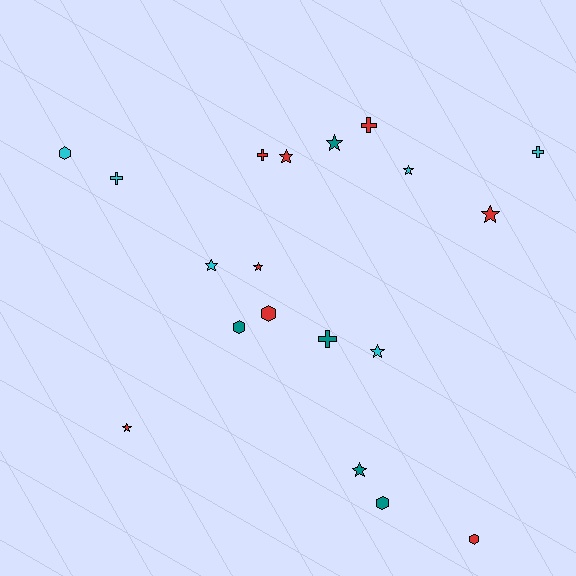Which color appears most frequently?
Red, with 8 objects.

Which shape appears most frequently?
Star, with 9 objects.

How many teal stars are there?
There are 2 teal stars.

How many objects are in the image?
There are 19 objects.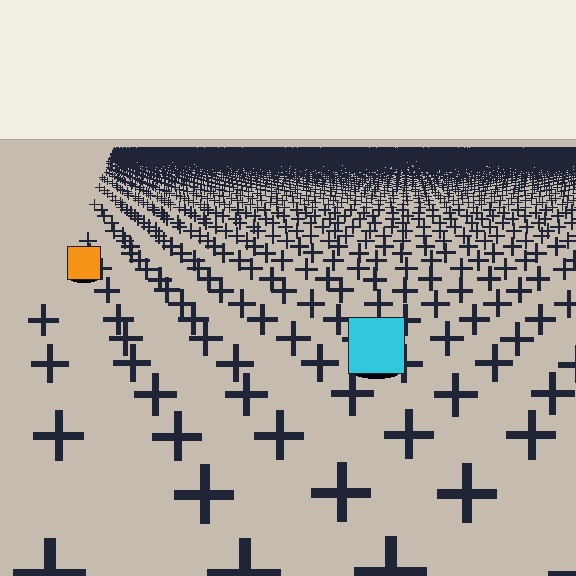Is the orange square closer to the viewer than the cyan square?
No. The cyan square is closer — you can tell from the texture gradient: the ground texture is coarser near it.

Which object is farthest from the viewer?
The orange square is farthest from the viewer. It appears smaller and the ground texture around it is denser.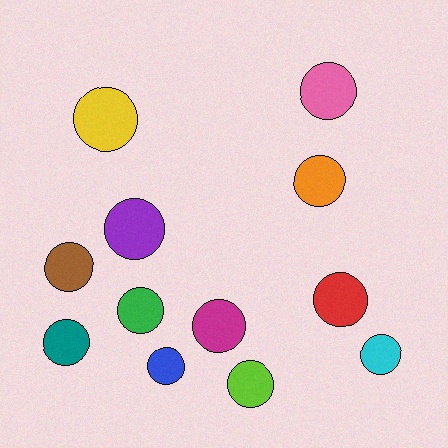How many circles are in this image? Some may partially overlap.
There are 12 circles.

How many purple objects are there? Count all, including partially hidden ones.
There is 1 purple object.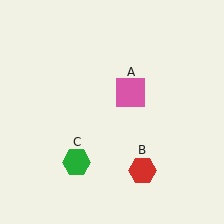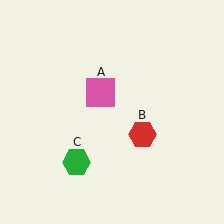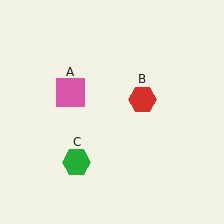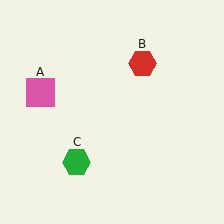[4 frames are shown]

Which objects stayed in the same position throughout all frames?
Green hexagon (object C) remained stationary.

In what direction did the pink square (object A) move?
The pink square (object A) moved left.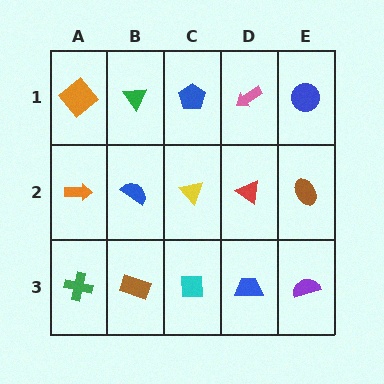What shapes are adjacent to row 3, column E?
A brown ellipse (row 2, column E), a blue trapezoid (row 3, column D).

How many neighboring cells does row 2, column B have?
4.